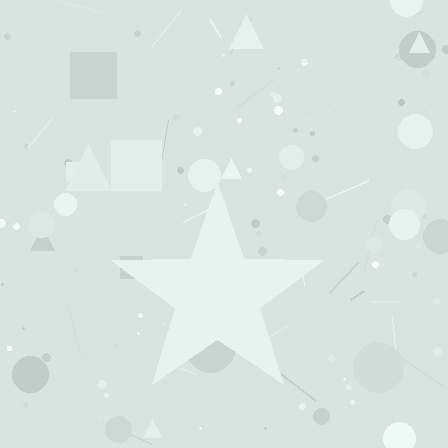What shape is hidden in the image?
A star is hidden in the image.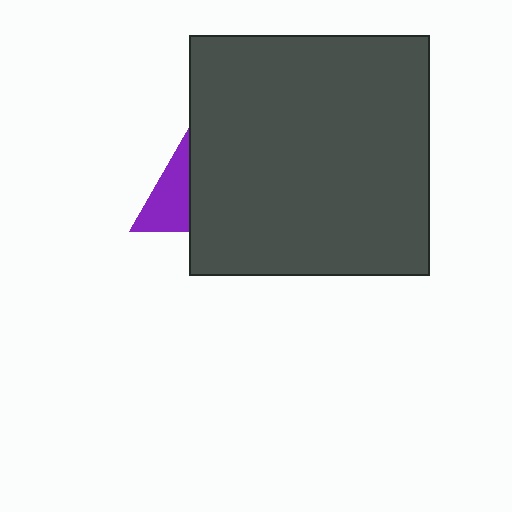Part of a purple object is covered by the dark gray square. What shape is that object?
It is a triangle.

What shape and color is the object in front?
The object in front is a dark gray square.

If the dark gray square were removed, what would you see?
You would see the complete purple triangle.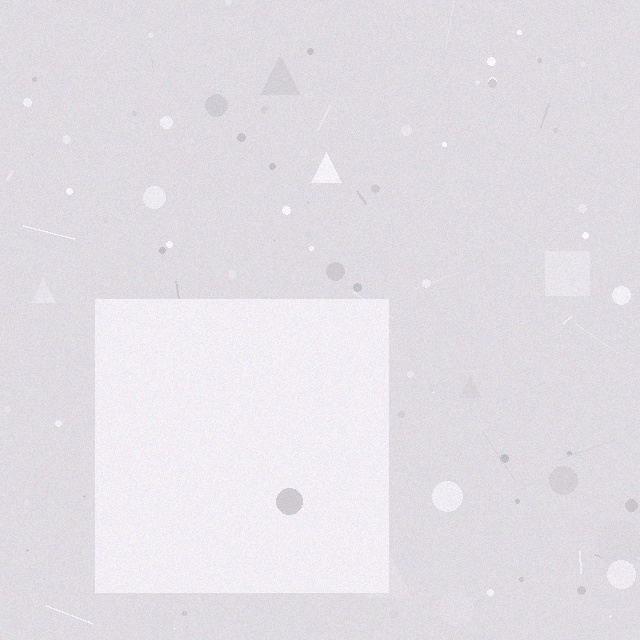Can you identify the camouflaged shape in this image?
The camouflaged shape is a square.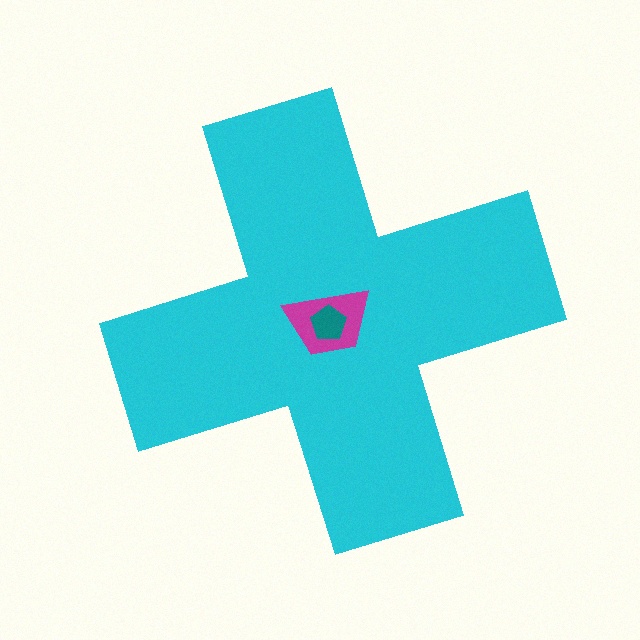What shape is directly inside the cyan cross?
The magenta trapezoid.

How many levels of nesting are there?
3.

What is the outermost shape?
The cyan cross.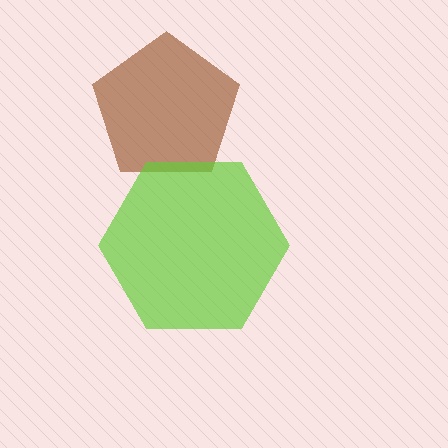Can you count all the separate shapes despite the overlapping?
Yes, there are 2 separate shapes.